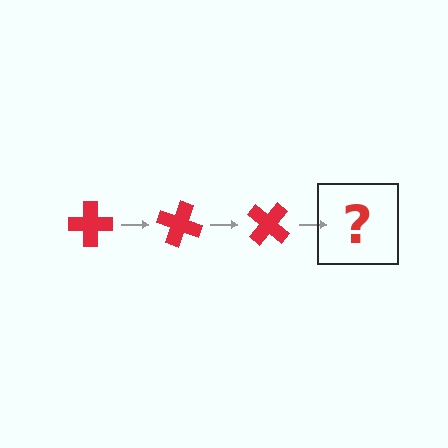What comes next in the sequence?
The next element should be a red cross rotated 60 degrees.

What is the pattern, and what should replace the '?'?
The pattern is that the cross rotates 20 degrees each step. The '?' should be a red cross rotated 60 degrees.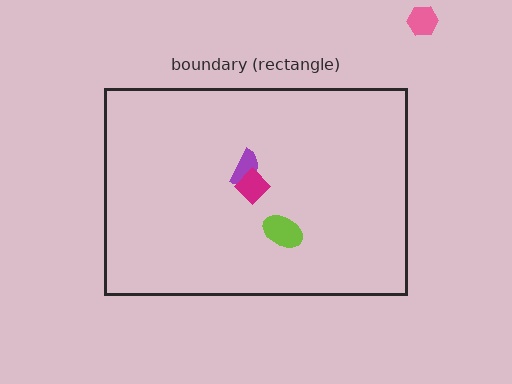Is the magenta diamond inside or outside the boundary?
Inside.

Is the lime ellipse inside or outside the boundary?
Inside.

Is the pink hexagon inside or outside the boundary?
Outside.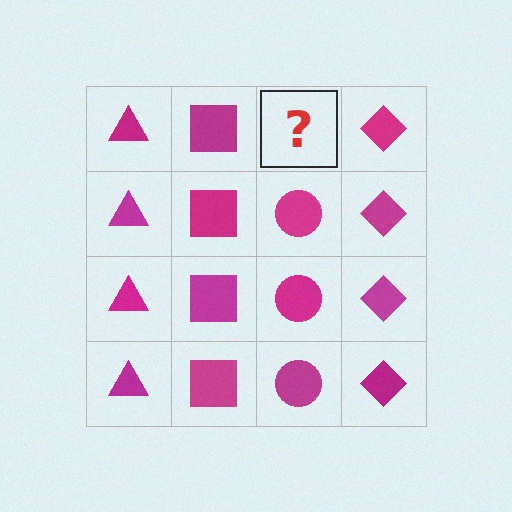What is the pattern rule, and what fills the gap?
The rule is that each column has a consistent shape. The gap should be filled with a magenta circle.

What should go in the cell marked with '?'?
The missing cell should contain a magenta circle.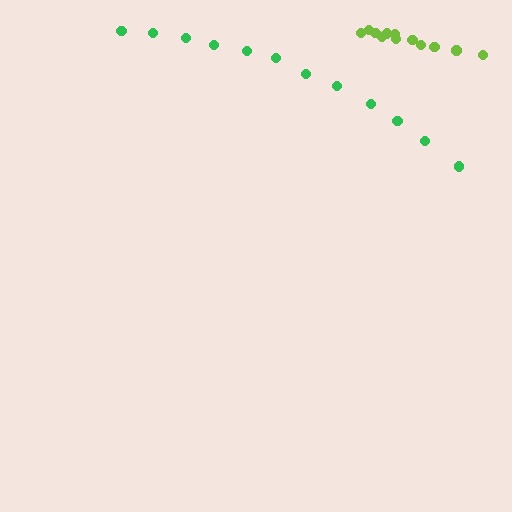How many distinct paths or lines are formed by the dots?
There are 2 distinct paths.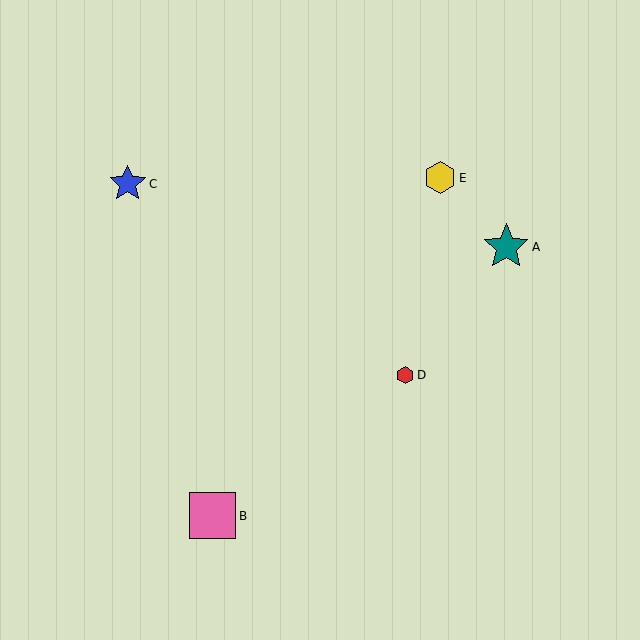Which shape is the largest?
The pink square (labeled B) is the largest.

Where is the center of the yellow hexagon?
The center of the yellow hexagon is at (440, 178).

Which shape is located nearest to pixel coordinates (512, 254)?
The teal star (labeled A) at (506, 247) is nearest to that location.